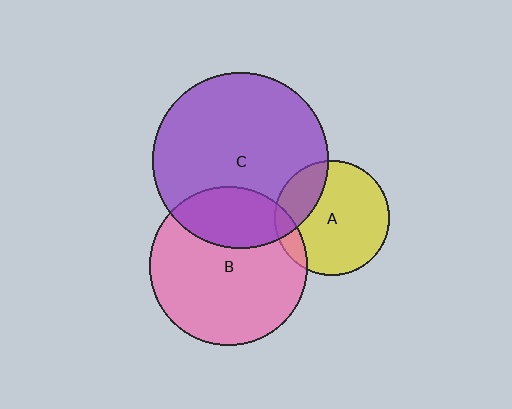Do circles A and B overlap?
Yes.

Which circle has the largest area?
Circle C (purple).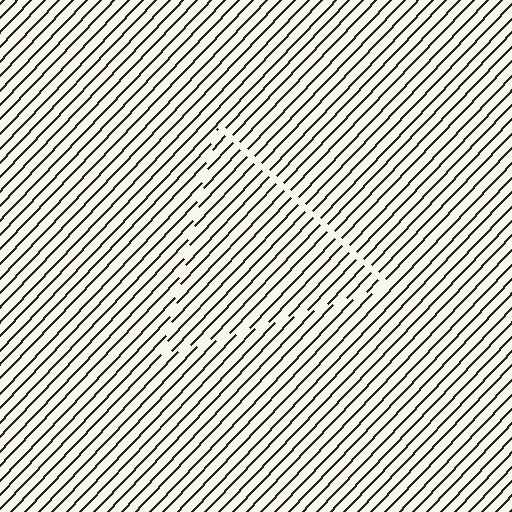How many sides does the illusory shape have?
3 sides — the line-ends trace a triangle.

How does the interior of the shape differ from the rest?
The interior of the shape contains the same grating, shifted by half a period — the contour is defined by the phase discontinuity where line-ends from the inner and outer gratings abut.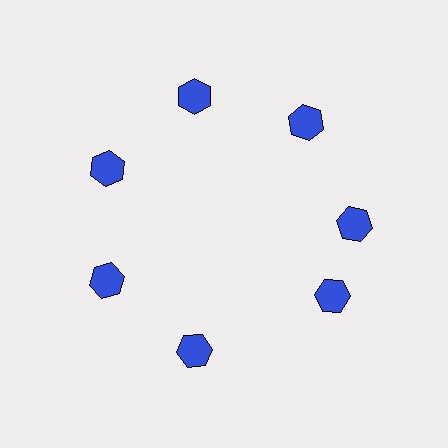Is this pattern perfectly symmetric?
No. The 7 blue hexagons are arranged in a ring, but one element near the 5 o'clock position is rotated out of alignment along the ring, breaking the 7-fold rotational symmetry.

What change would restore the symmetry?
The symmetry would be restored by rotating it back into even spacing with its neighbors so that all 7 hexagons sit at equal angles and equal distance from the center.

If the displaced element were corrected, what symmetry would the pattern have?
It would have 7-fold rotational symmetry — the pattern would map onto itself every 51 degrees.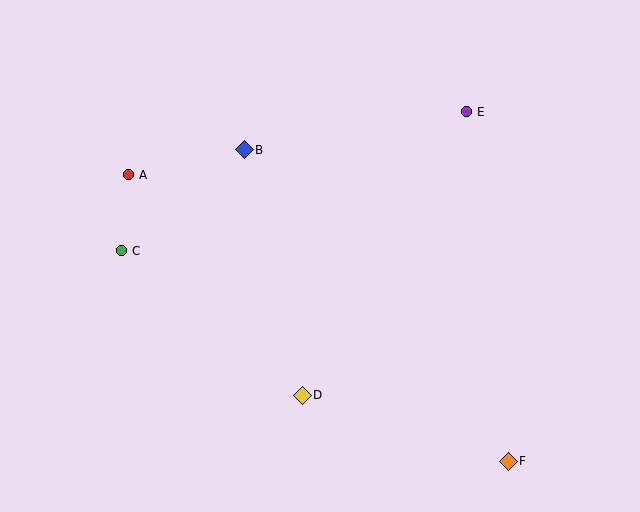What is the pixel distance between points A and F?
The distance between A and F is 476 pixels.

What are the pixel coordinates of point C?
Point C is at (121, 251).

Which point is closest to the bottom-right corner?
Point F is closest to the bottom-right corner.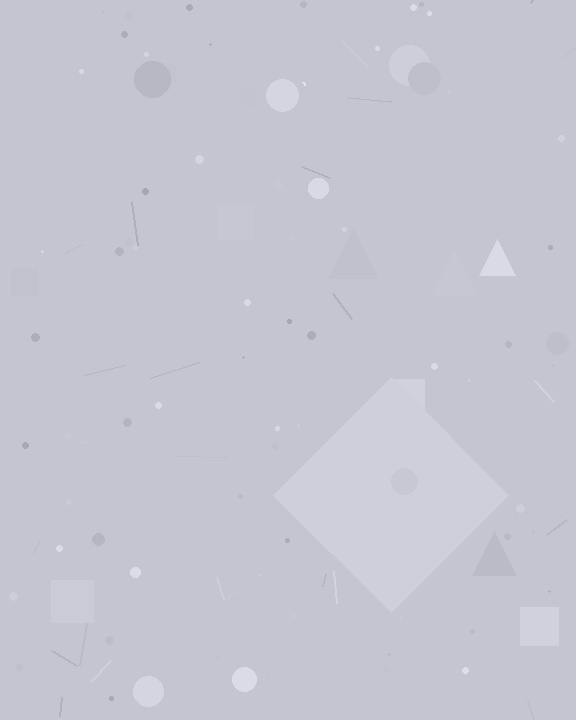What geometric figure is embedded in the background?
A diamond is embedded in the background.